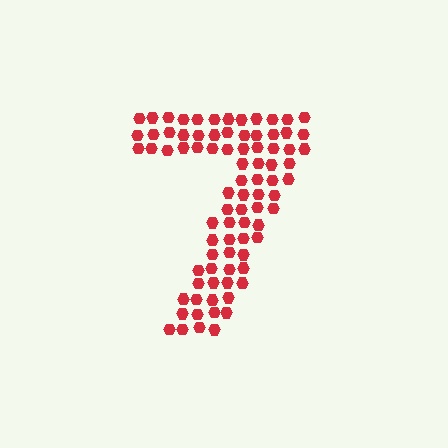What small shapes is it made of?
It is made of small hexagons.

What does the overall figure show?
The overall figure shows the digit 7.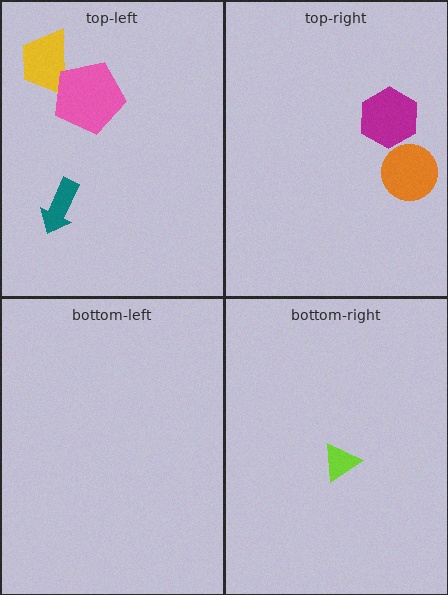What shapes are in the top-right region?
The magenta hexagon, the orange circle.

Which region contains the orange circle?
The top-right region.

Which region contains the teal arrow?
The top-left region.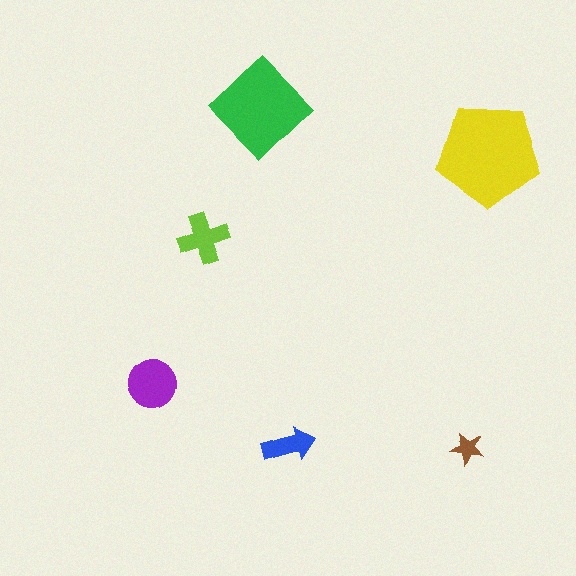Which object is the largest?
The yellow pentagon.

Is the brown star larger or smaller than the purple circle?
Smaller.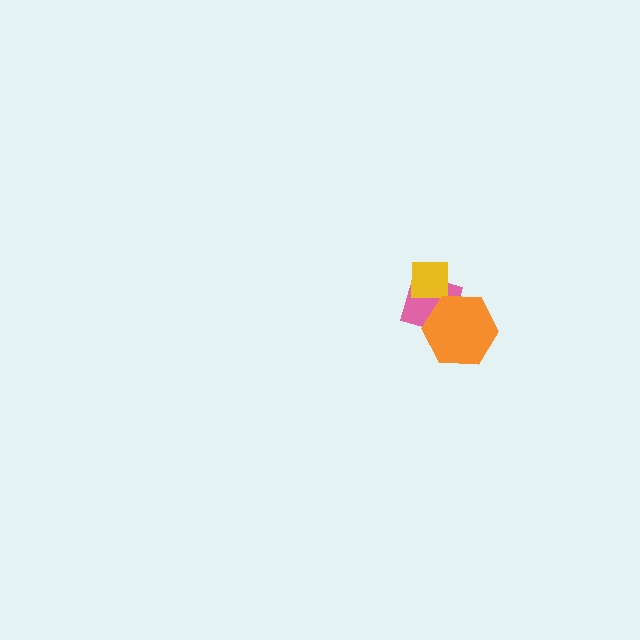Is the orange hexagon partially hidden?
No, no other shape covers it.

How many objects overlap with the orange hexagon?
1 object overlaps with the orange hexagon.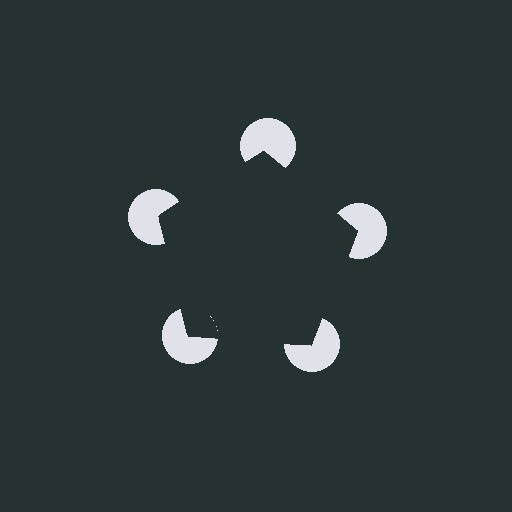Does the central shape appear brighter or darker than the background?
It typically appears slightly darker than the background, even though no actual brightness change is drawn.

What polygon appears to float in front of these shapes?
An illusory pentagon — its edges are inferred from the aligned wedge cuts in the pac-man discs, not physically drawn.